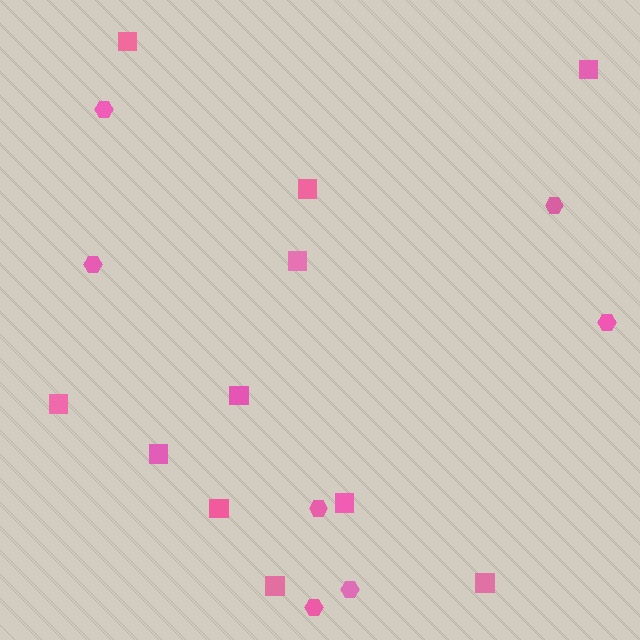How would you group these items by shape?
There are 2 groups: one group of squares (11) and one group of hexagons (7).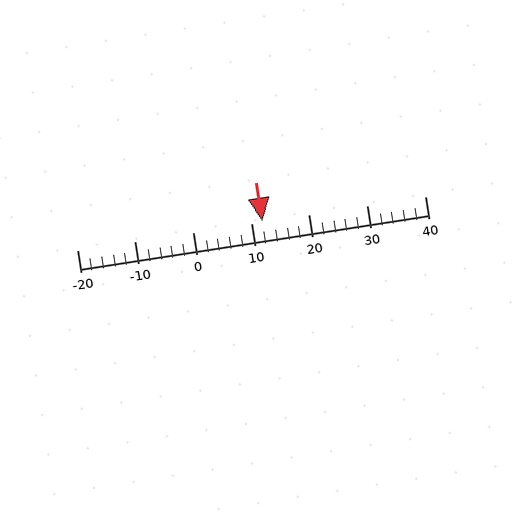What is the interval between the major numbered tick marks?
The major tick marks are spaced 10 units apart.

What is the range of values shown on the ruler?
The ruler shows values from -20 to 40.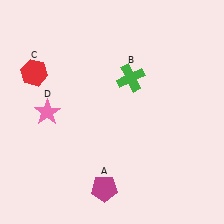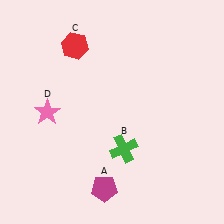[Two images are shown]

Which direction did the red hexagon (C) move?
The red hexagon (C) moved right.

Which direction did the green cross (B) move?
The green cross (B) moved down.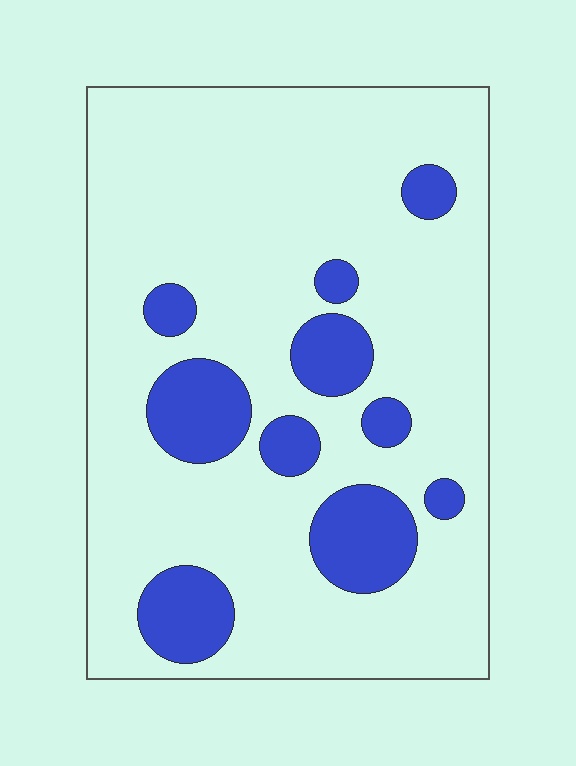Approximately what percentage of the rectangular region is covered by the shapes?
Approximately 20%.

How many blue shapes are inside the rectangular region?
10.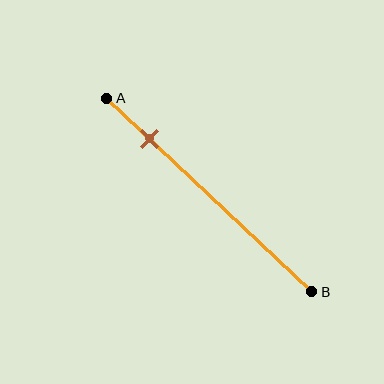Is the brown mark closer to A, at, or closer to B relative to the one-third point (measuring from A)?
The brown mark is closer to point A than the one-third point of segment AB.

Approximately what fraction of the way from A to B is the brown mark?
The brown mark is approximately 20% of the way from A to B.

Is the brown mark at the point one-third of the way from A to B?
No, the mark is at about 20% from A, not at the 33% one-third point.